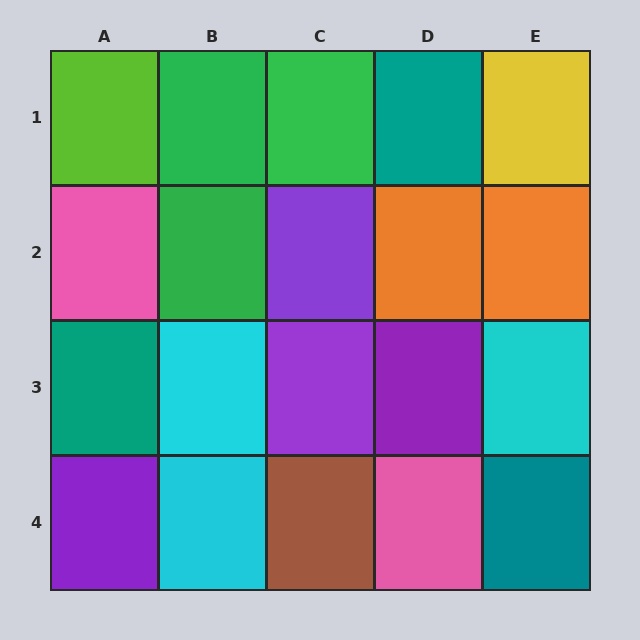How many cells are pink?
2 cells are pink.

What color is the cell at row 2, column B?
Green.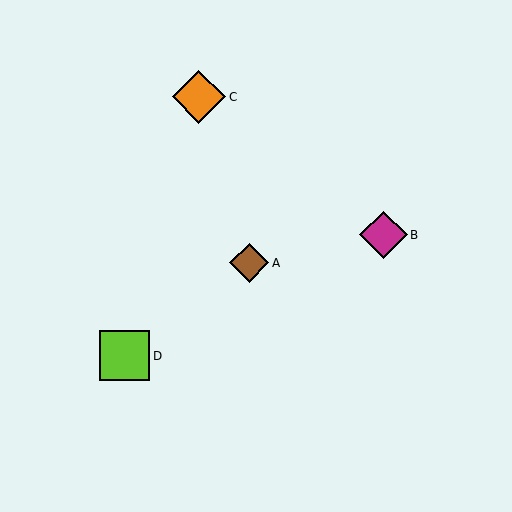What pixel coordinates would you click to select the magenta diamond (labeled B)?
Click at (383, 235) to select the magenta diamond B.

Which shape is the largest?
The orange diamond (labeled C) is the largest.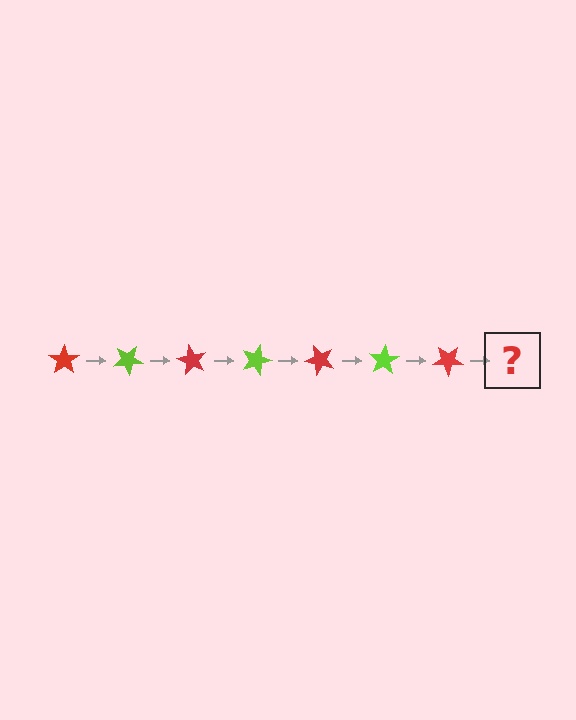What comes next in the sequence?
The next element should be a lime star, rotated 210 degrees from the start.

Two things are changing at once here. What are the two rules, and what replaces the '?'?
The two rules are that it rotates 30 degrees each step and the color cycles through red and lime. The '?' should be a lime star, rotated 210 degrees from the start.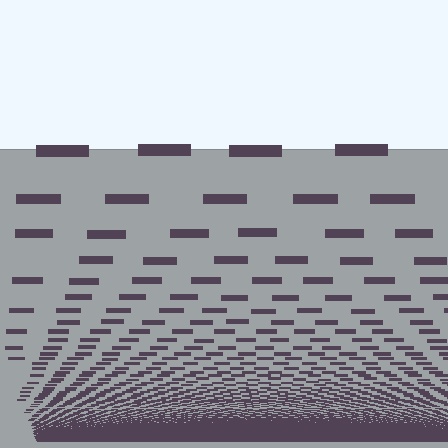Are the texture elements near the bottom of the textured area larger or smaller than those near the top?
Smaller. The gradient is inverted — elements near the bottom are smaller and denser.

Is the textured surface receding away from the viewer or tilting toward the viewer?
The surface appears to tilt toward the viewer. Texture elements get larger and sparser toward the top.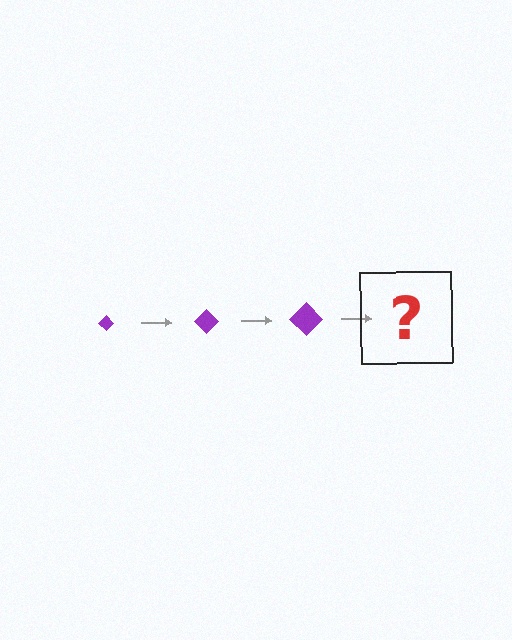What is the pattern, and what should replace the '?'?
The pattern is that the diamond gets progressively larger each step. The '?' should be a purple diamond, larger than the previous one.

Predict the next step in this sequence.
The next step is a purple diamond, larger than the previous one.